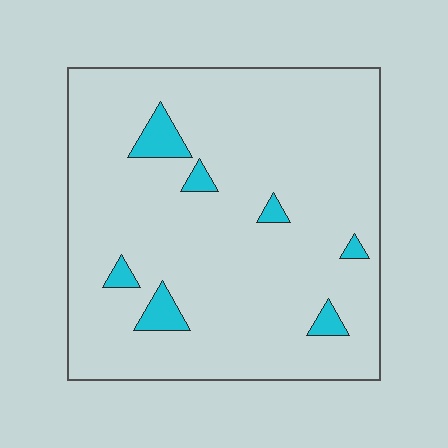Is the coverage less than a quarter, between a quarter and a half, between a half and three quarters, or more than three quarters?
Less than a quarter.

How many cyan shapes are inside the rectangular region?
7.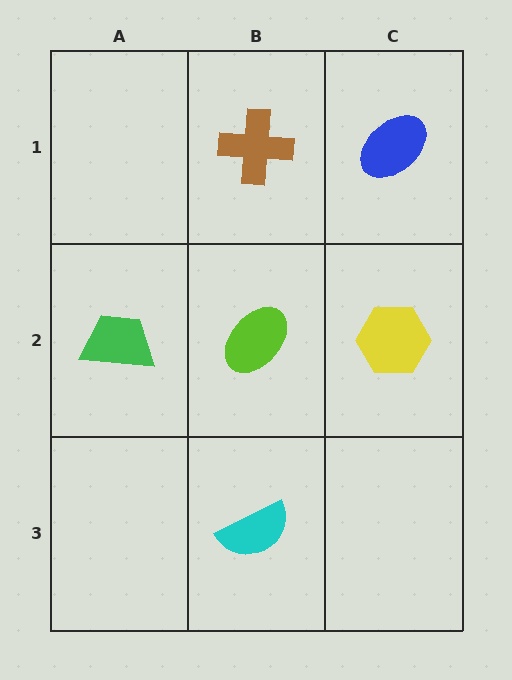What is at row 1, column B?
A brown cross.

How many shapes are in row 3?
1 shape.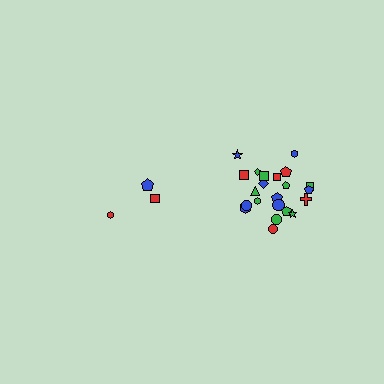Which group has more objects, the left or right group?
The right group.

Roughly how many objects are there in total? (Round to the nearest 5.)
Roughly 25 objects in total.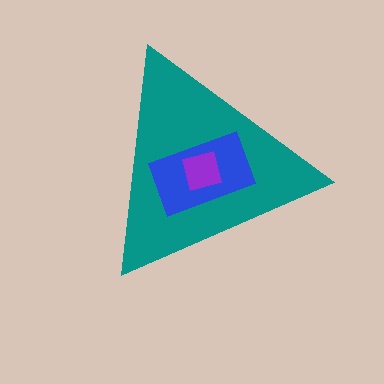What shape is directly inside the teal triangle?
The blue rectangle.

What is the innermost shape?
The purple square.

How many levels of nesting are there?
3.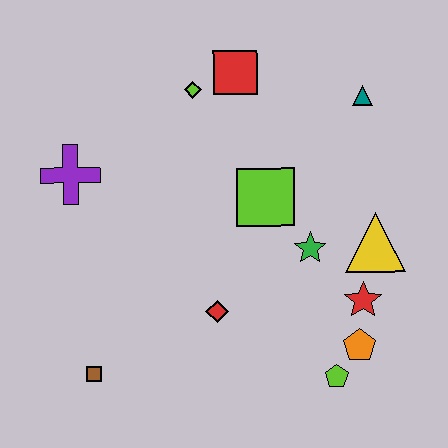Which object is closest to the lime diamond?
The red square is closest to the lime diamond.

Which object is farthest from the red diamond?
The teal triangle is farthest from the red diamond.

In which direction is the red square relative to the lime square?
The red square is above the lime square.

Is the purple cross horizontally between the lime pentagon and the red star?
No